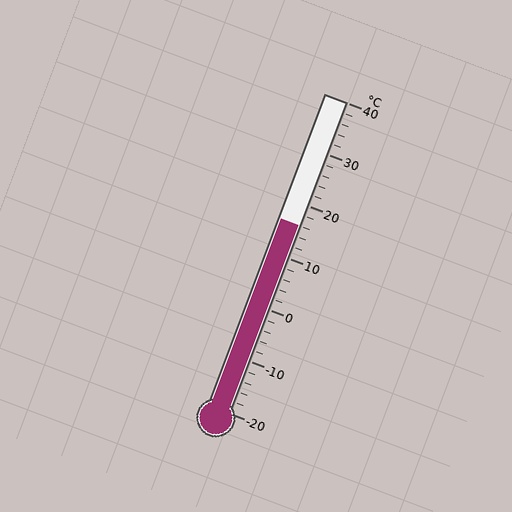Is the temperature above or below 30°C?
The temperature is below 30°C.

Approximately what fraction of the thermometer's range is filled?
The thermometer is filled to approximately 60% of its range.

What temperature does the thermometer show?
The thermometer shows approximately 16°C.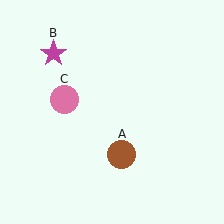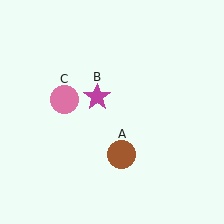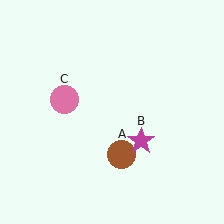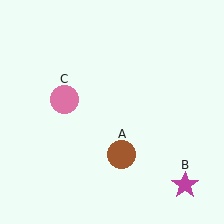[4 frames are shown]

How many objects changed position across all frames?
1 object changed position: magenta star (object B).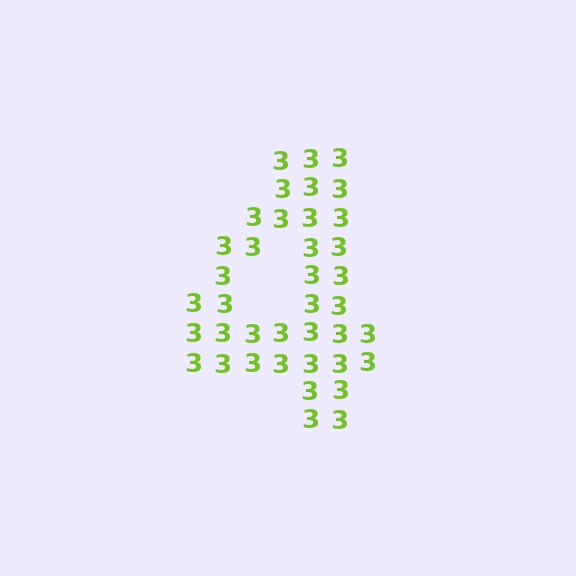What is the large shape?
The large shape is the digit 4.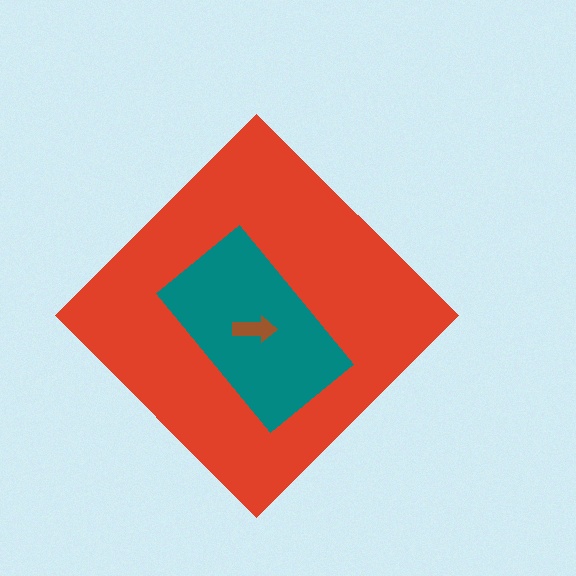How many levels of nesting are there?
3.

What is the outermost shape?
The red diamond.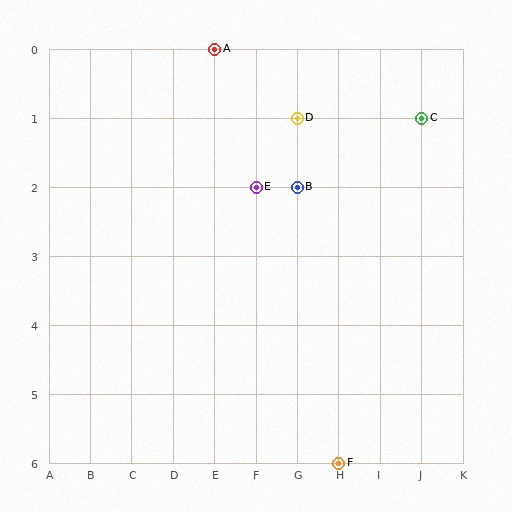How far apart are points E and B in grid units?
Points E and B are 1 column apart.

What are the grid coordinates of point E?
Point E is at grid coordinates (F, 2).